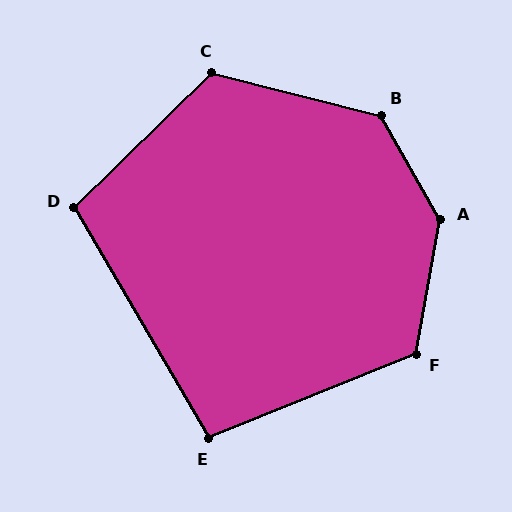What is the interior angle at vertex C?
Approximately 122 degrees (obtuse).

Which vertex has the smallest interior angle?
E, at approximately 98 degrees.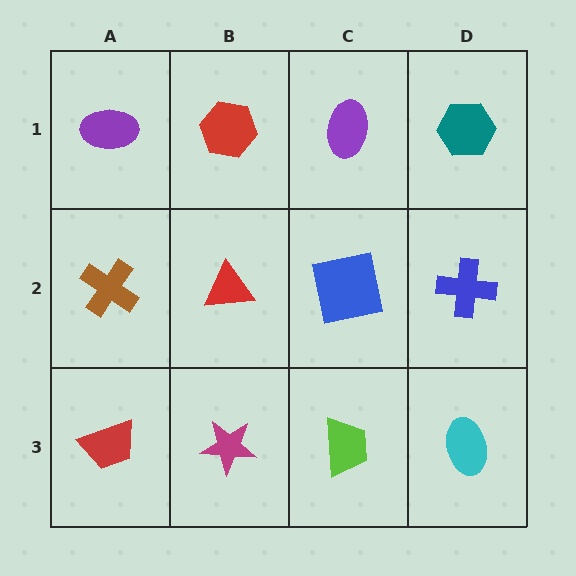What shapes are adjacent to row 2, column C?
A purple ellipse (row 1, column C), a lime trapezoid (row 3, column C), a red triangle (row 2, column B), a blue cross (row 2, column D).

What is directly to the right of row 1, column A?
A red hexagon.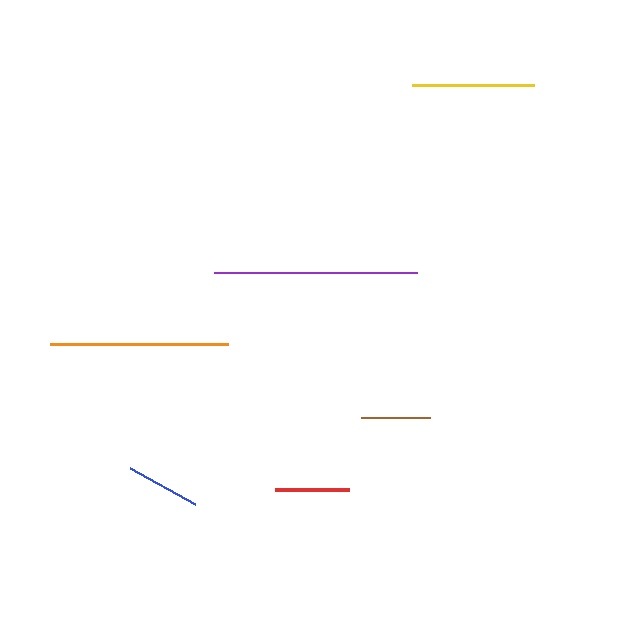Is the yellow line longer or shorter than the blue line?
The yellow line is longer than the blue line.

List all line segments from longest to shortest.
From longest to shortest: purple, orange, yellow, red, blue, brown.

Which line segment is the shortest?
The brown line is the shortest at approximately 69 pixels.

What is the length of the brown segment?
The brown segment is approximately 69 pixels long.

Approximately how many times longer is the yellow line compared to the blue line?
The yellow line is approximately 1.7 times the length of the blue line.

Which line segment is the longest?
The purple line is the longest at approximately 203 pixels.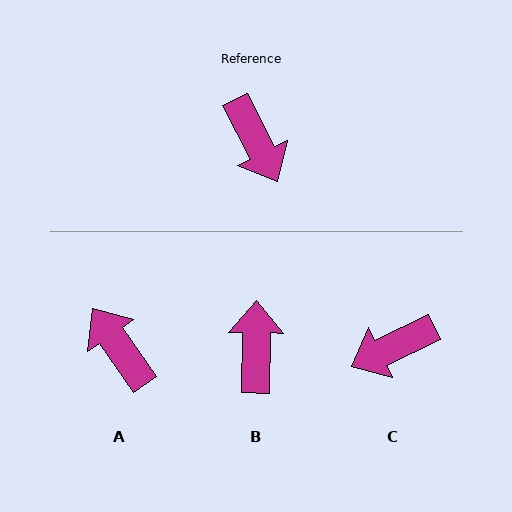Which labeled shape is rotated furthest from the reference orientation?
A, about 172 degrees away.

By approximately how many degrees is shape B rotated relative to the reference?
Approximately 152 degrees counter-clockwise.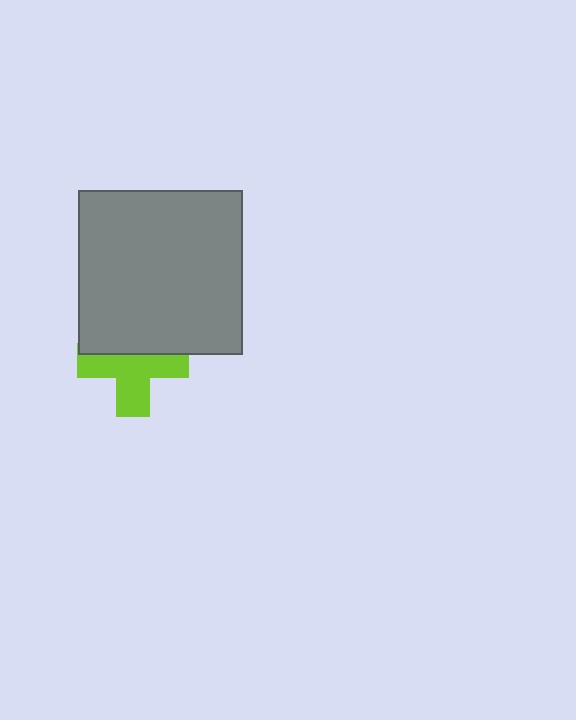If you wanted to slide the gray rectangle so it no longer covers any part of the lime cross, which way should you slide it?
Slide it up — that is the most direct way to separate the two shapes.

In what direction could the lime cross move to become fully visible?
The lime cross could move down. That would shift it out from behind the gray rectangle entirely.